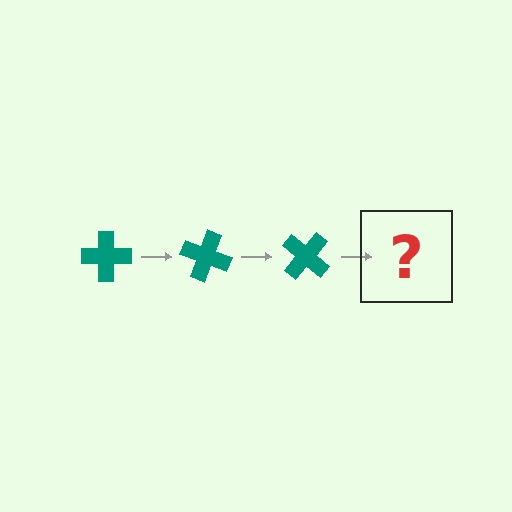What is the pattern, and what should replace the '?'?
The pattern is that the cross rotates 20 degrees each step. The '?' should be a teal cross rotated 60 degrees.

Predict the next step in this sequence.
The next step is a teal cross rotated 60 degrees.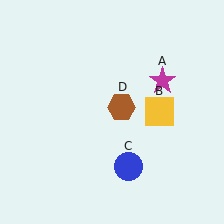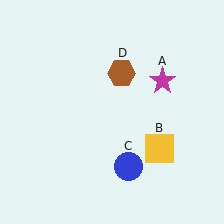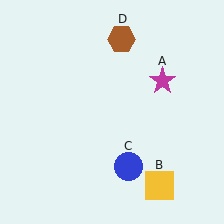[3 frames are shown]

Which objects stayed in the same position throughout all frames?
Magenta star (object A) and blue circle (object C) remained stationary.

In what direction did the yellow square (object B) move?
The yellow square (object B) moved down.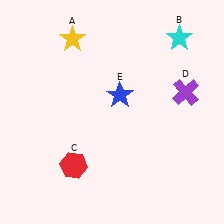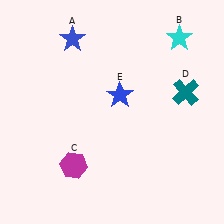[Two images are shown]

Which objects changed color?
A changed from yellow to blue. C changed from red to magenta. D changed from purple to teal.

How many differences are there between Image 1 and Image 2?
There are 3 differences between the two images.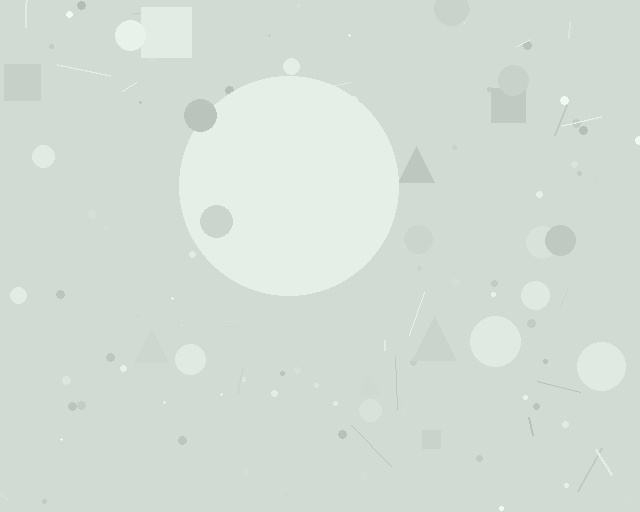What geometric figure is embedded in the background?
A circle is embedded in the background.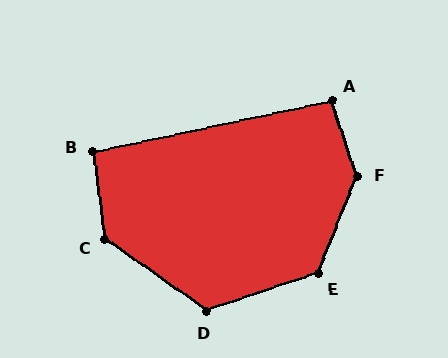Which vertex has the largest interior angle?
F, at approximately 139 degrees.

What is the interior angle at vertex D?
Approximately 126 degrees (obtuse).